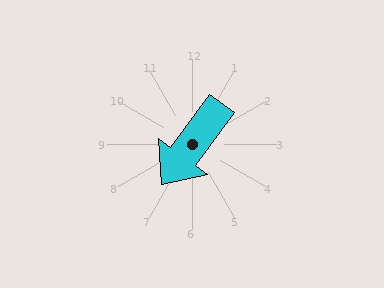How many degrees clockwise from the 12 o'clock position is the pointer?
Approximately 216 degrees.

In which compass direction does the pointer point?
Southwest.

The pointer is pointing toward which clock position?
Roughly 7 o'clock.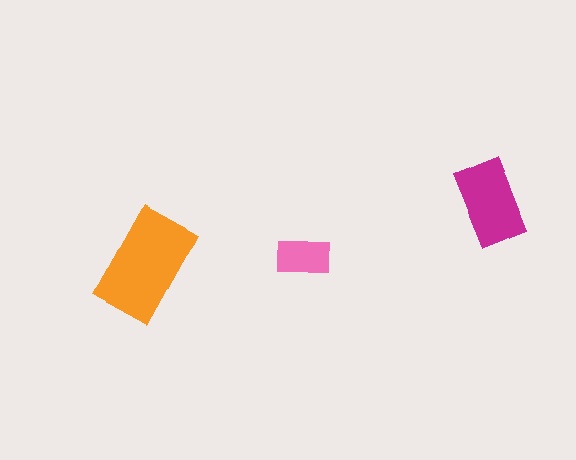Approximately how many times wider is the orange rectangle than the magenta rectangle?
About 1.5 times wider.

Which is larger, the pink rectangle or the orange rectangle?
The orange one.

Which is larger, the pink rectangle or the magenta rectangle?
The magenta one.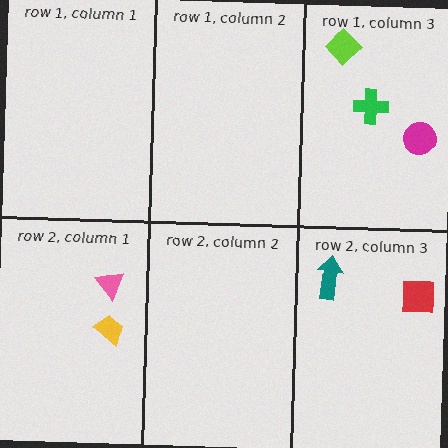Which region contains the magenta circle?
The row 1, column 3 region.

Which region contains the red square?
The row 2, column 3 region.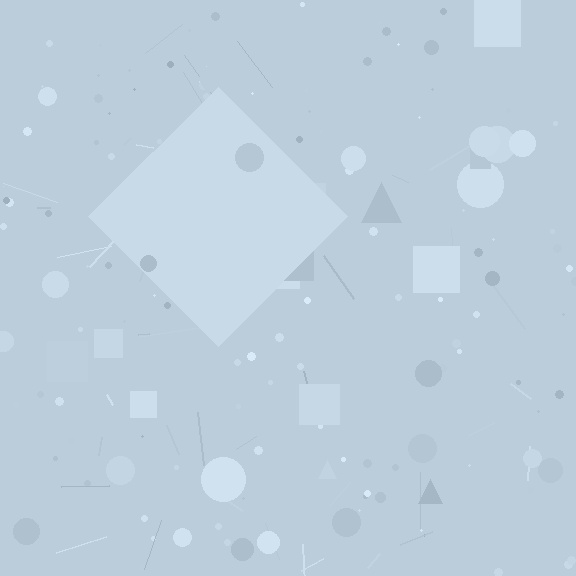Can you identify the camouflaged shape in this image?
The camouflaged shape is a diamond.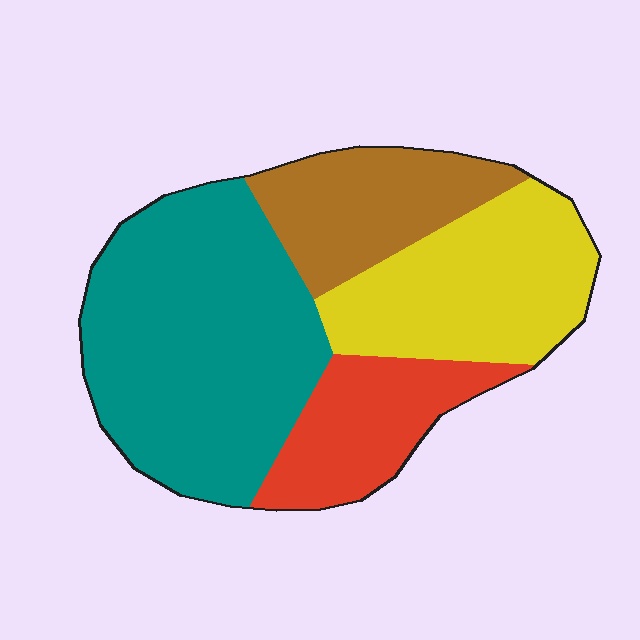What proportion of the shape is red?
Red takes up less than a quarter of the shape.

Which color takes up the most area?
Teal, at roughly 40%.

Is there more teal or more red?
Teal.